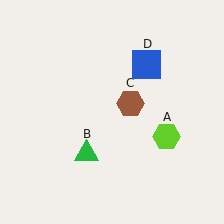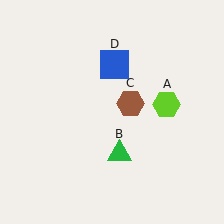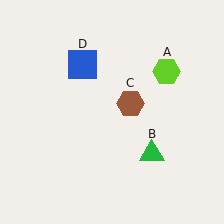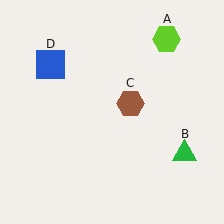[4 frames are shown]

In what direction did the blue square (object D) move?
The blue square (object D) moved left.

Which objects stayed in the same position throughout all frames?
Brown hexagon (object C) remained stationary.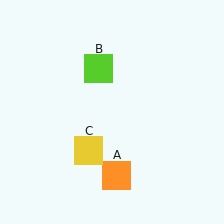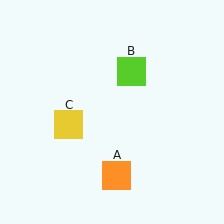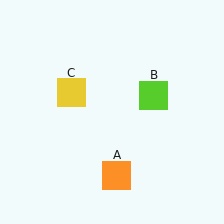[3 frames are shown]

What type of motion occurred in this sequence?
The lime square (object B), yellow square (object C) rotated clockwise around the center of the scene.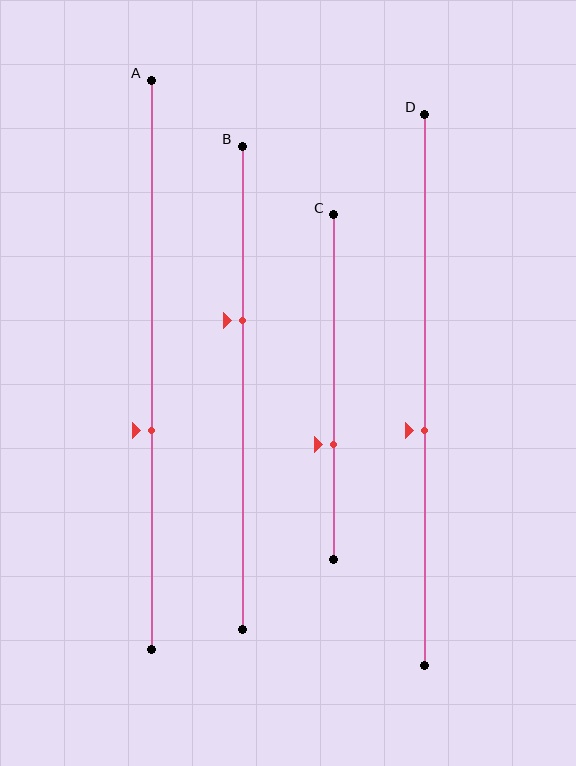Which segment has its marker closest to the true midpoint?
Segment D has its marker closest to the true midpoint.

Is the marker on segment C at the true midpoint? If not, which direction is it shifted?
No, the marker on segment C is shifted downward by about 17% of the segment length.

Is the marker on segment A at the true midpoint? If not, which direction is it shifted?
No, the marker on segment A is shifted downward by about 12% of the segment length.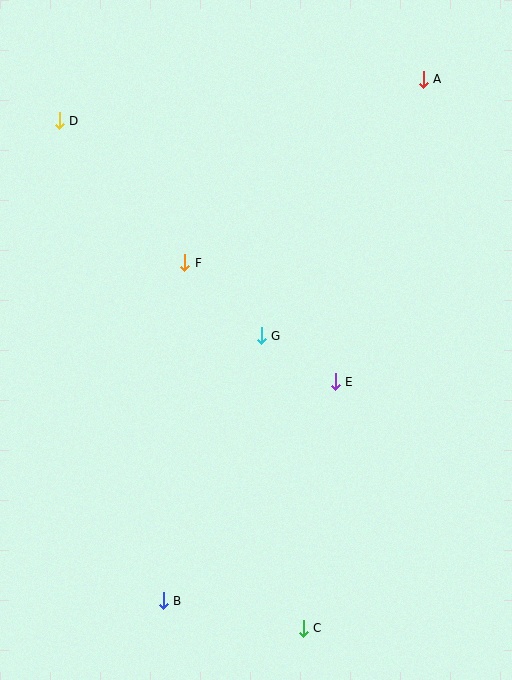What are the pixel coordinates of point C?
Point C is at (303, 628).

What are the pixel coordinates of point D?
Point D is at (59, 121).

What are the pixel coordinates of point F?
Point F is at (185, 263).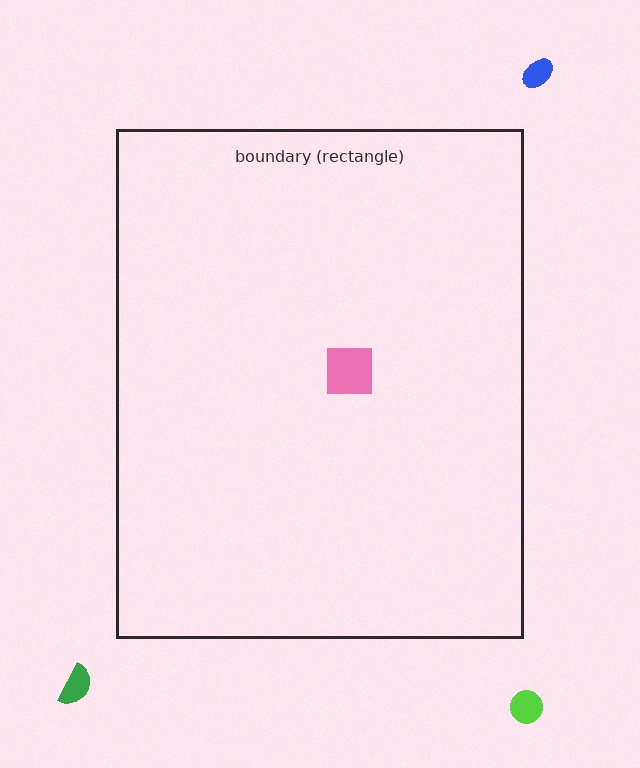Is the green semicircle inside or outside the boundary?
Outside.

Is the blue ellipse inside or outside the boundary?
Outside.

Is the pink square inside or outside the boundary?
Inside.